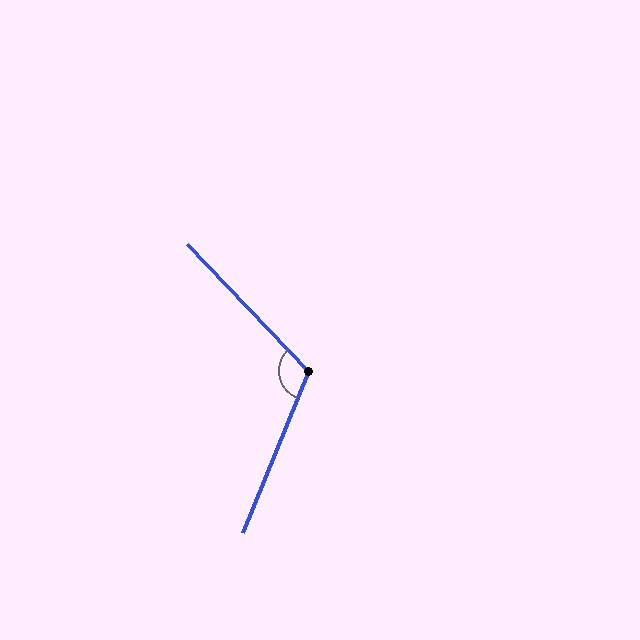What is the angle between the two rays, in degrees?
Approximately 114 degrees.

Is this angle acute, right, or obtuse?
It is obtuse.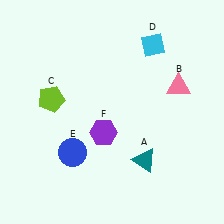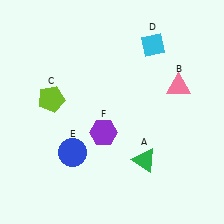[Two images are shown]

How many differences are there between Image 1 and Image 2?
There is 1 difference between the two images.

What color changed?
The triangle (A) changed from teal in Image 1 to green in Image 2.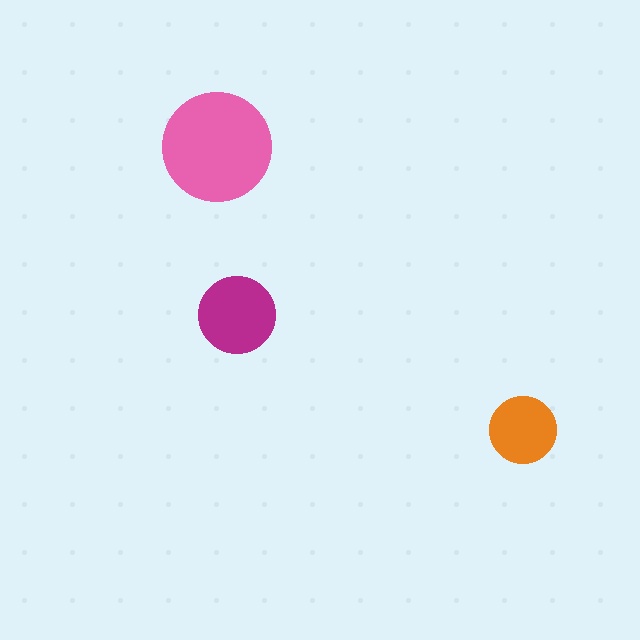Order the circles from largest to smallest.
the pink one, the magenta one, the orange one.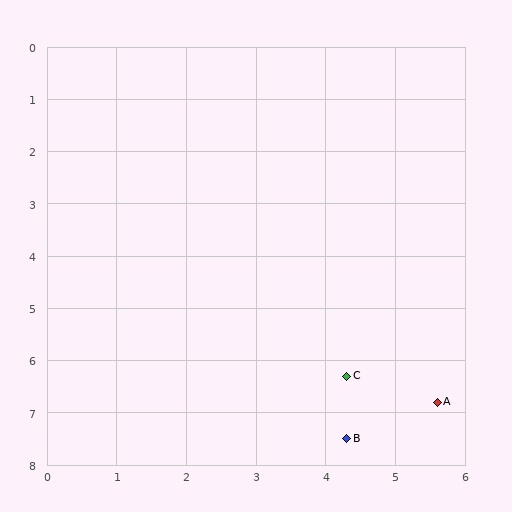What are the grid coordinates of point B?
Point B is at approximately (4.3, 7.5).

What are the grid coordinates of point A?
Point A is at approximately (5.6, 6.8).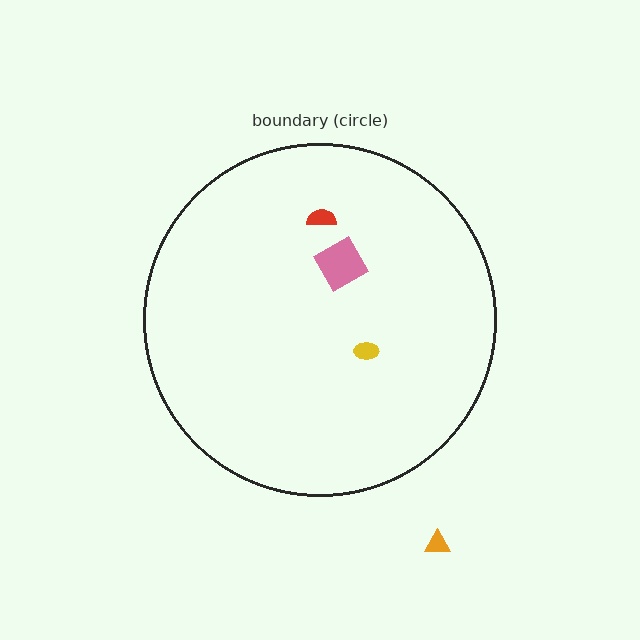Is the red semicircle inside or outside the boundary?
Inside.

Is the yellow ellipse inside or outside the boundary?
Inside.